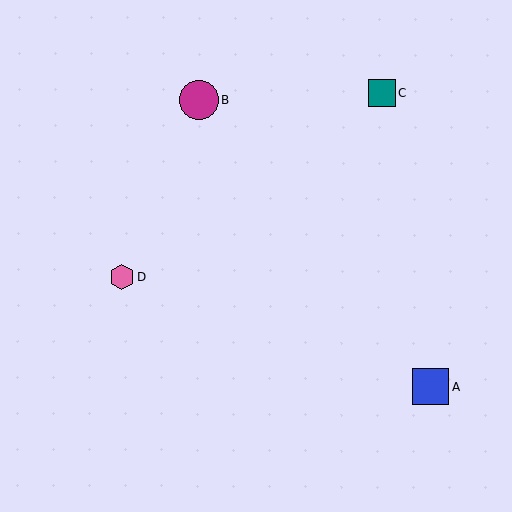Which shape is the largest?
The magenta circle (labeled B) is the largest.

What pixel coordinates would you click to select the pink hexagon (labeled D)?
Click at (122, 277) to select the pink hexagon D.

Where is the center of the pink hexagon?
The center of the pink hexagon is at (122, 277).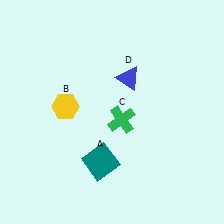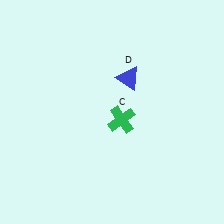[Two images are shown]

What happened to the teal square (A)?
The teal square (A) was removed in Image 2. It was in the bottom-left area of Image 1.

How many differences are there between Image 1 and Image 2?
There are 2 differences between the two images.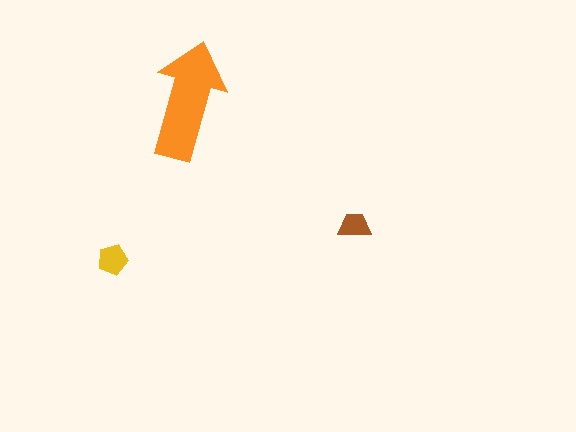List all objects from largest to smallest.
The orange arrow, the yellow pentagon, the brown trapezoid.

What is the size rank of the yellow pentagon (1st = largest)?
2nd.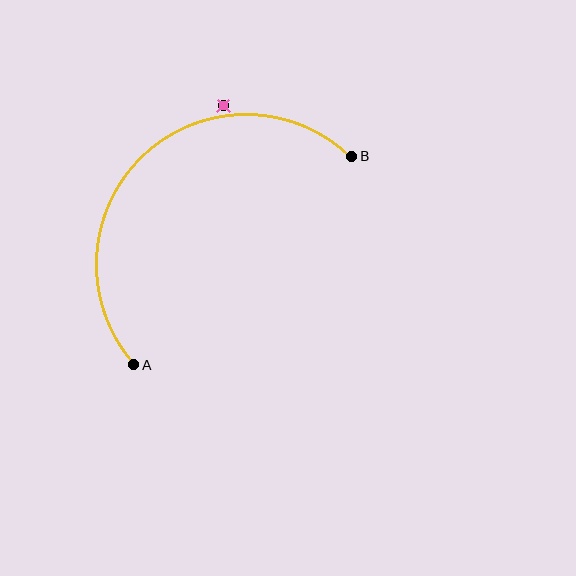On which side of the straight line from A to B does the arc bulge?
The arc bulges above and to the left of the straight line connecting A and B.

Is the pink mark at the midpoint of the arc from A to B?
No — the pink mark does not lie on the arc at all. It sits slightly outside the curve.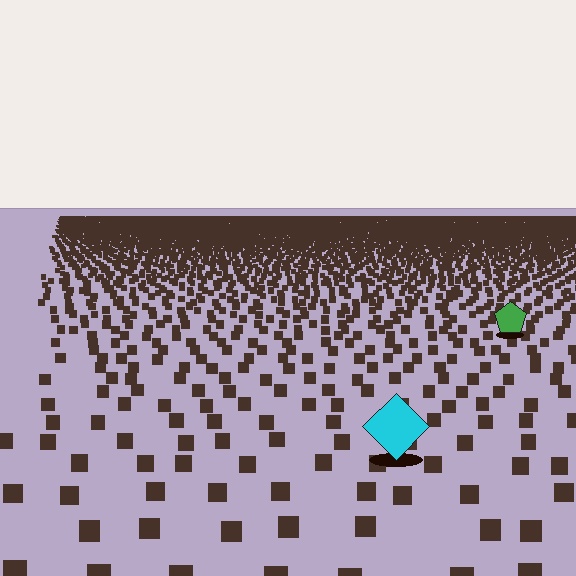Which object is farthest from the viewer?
The green pentagon is farthest from the viewer. It appears smaller and the ground texture around it is denser.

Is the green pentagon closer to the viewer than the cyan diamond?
No. The cyan diamond is closer — you can tell from the texture gradient: the ground texture is coarser near it.